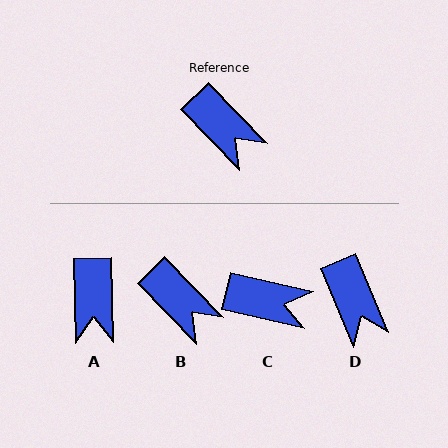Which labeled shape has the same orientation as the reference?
B.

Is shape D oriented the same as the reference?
No, it is off by about 21 degrees.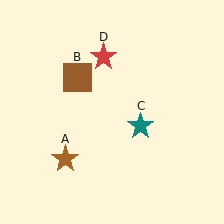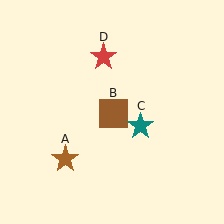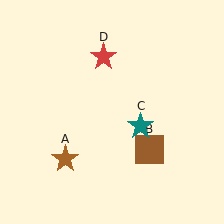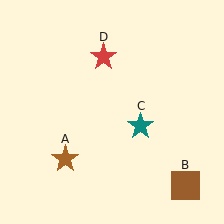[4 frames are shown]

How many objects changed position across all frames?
1 object changed position: brown square (object B).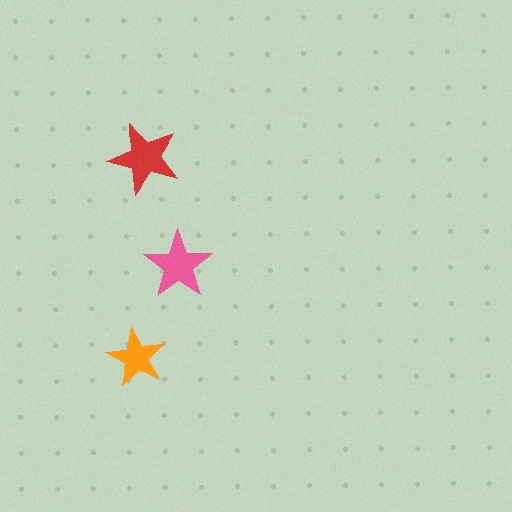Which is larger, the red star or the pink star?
The red one.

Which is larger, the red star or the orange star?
The red one.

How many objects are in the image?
There are 3 objects in the image.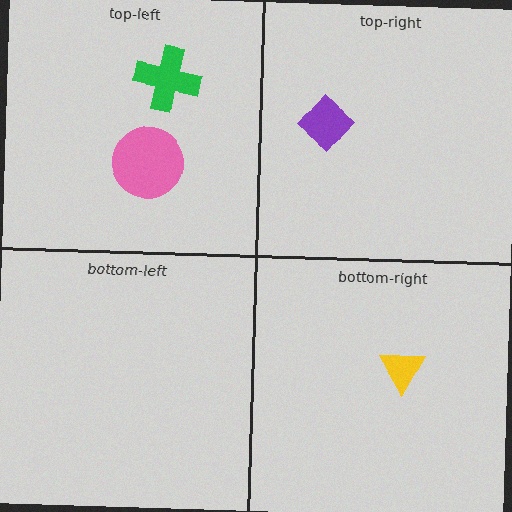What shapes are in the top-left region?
The green cross, the pink circle.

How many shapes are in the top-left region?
2.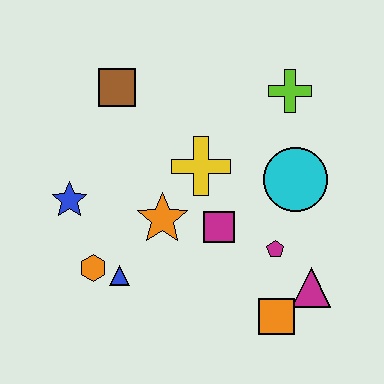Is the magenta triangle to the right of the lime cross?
Yes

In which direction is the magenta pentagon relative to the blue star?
The magenta pentagon is to the right of the blue star.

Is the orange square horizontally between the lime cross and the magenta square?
Yes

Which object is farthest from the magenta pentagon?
The brown square is farthest from the magenta pentagon.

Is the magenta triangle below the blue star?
Yes